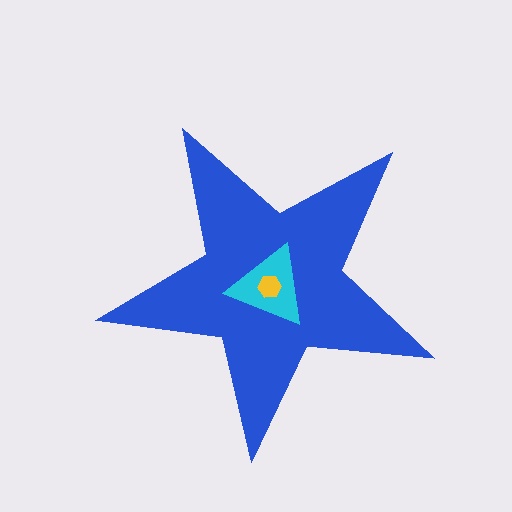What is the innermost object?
The yellow hexagon.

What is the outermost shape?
The blue star.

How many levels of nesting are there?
3.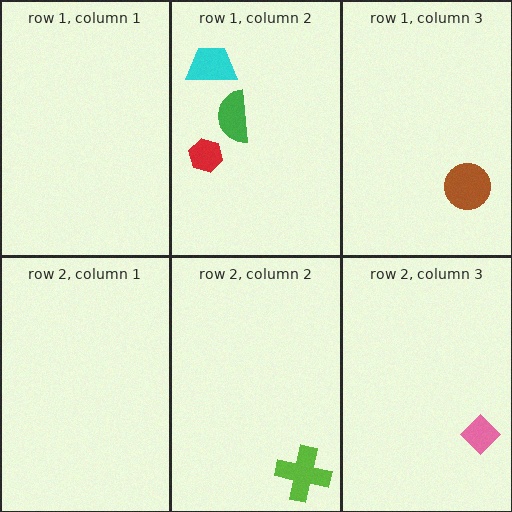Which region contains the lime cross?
The row 2, column 2 region.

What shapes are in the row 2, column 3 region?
The pink diamond.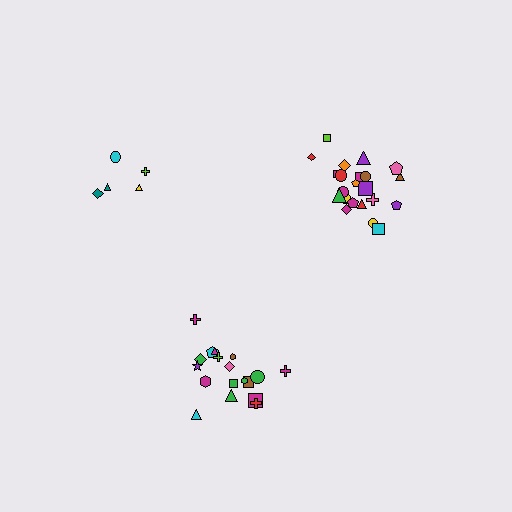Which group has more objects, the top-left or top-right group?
The top-right group.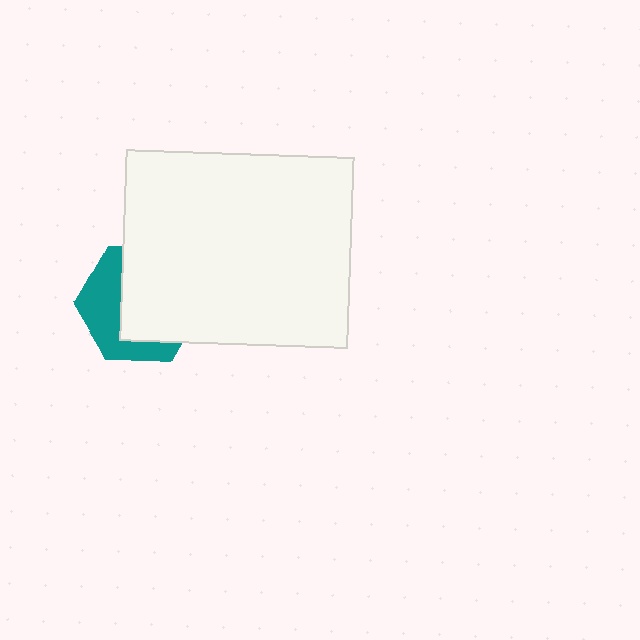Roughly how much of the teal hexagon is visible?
A small part of it is visible (roughly 40%).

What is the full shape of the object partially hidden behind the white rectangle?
The partially hidden object is a teal hexagon.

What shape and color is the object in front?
The object in front is a white rectangle.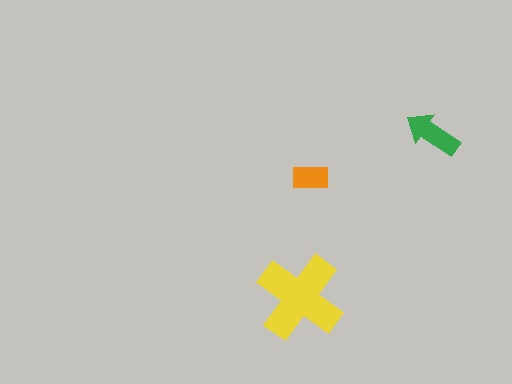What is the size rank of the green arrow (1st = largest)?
2nd.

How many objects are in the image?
There are 3 objects in the image.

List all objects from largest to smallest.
The yellow cross, the green arrow, the orange rectangle.